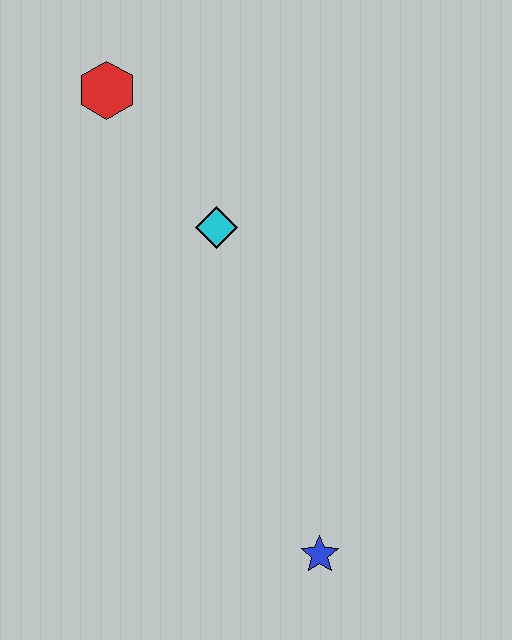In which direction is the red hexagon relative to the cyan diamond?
The red hexagon is above the cyan diamond.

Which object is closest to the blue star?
The cyan diamond is closest to the blue star.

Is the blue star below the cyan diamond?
Yes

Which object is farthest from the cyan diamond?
The blue star is farthest from the cyan diamond.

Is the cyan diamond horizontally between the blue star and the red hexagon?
Yes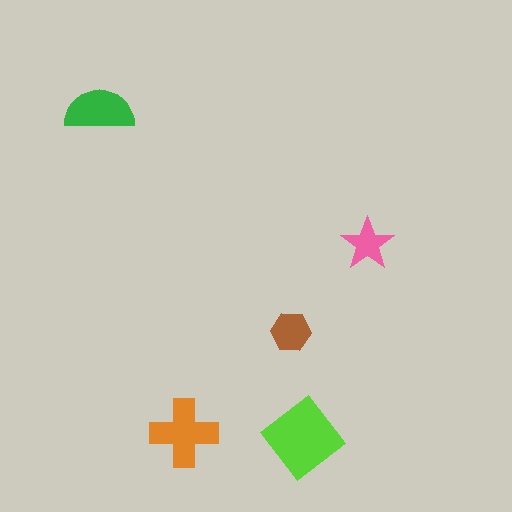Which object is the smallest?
The pink star.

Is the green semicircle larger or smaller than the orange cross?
Smaller.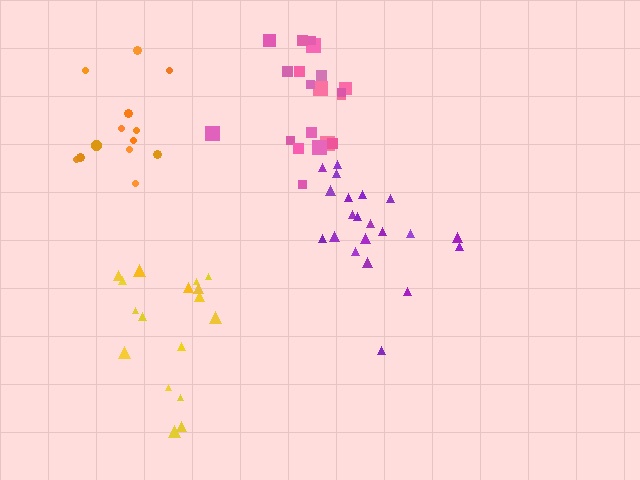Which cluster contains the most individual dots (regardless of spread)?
Purple (21).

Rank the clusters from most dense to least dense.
purple, orange, pink, yellow.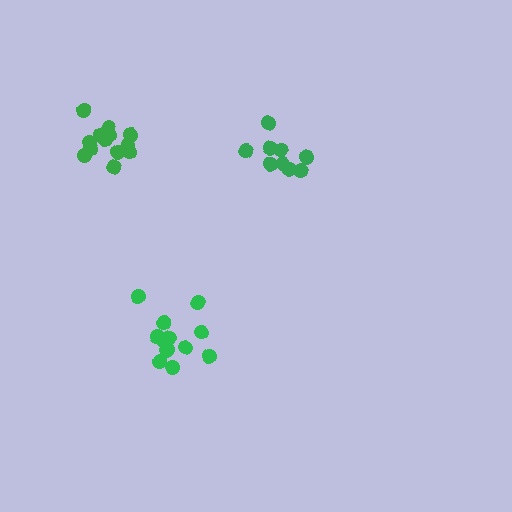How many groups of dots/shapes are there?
There are 3 groups.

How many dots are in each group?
Group 1: 9 dots, Group 2: 13 dots, Group 3: 14 dots (36 total).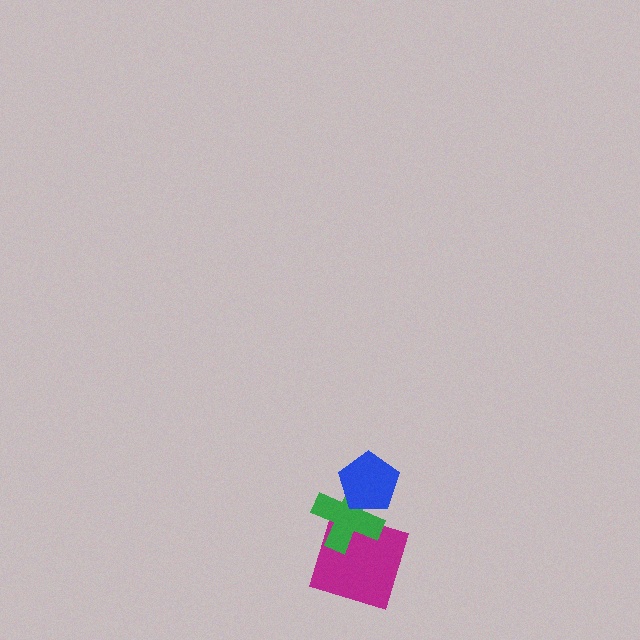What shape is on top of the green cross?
The blue pentagon is on top of the green cross.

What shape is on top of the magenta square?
The green cross is on top of the magenta square.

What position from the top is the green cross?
The green cross is 2nd from the top.